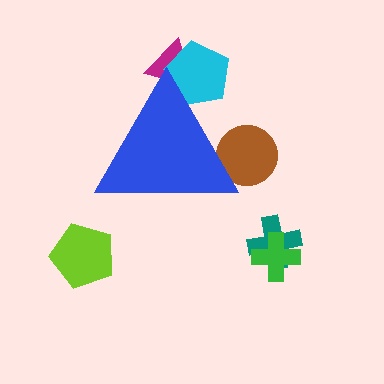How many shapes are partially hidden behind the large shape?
3 shapes are partially hidden.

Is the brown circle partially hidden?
Yes, the brown circle is partially hidden behind the blue triangle.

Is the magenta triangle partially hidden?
Yes, the magenta triangle is partially hidden behind the blue triangle.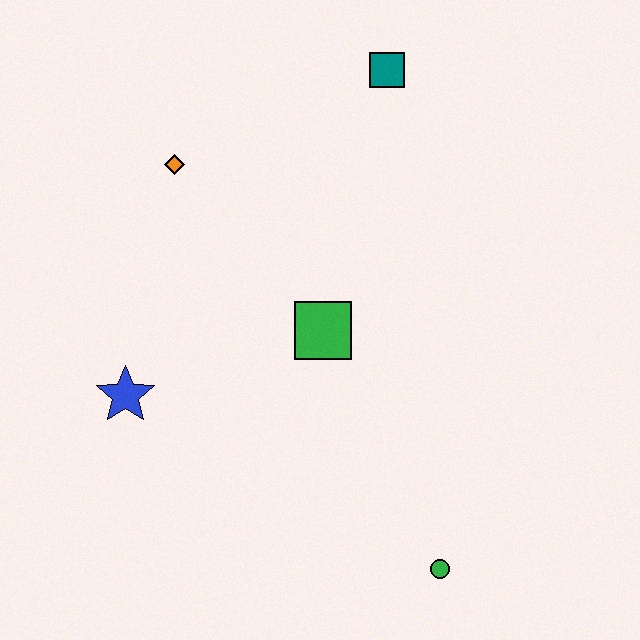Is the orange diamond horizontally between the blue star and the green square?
Yes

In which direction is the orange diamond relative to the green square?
The orange diamond is above the green square.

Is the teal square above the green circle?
Yes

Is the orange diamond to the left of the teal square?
Yes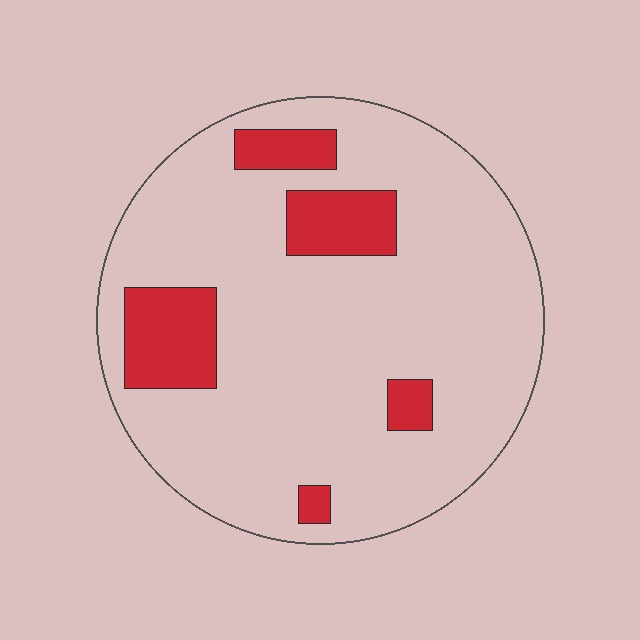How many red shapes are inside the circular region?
5.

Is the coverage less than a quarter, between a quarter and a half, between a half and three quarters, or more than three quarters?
Less than a quarter.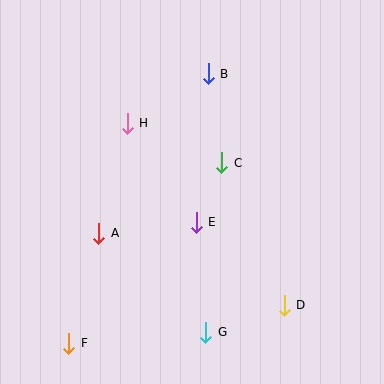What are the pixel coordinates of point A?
Point A is at (99, 233).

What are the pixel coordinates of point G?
Point G is at (206, 332).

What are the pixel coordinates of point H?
Point H is at (127, 123).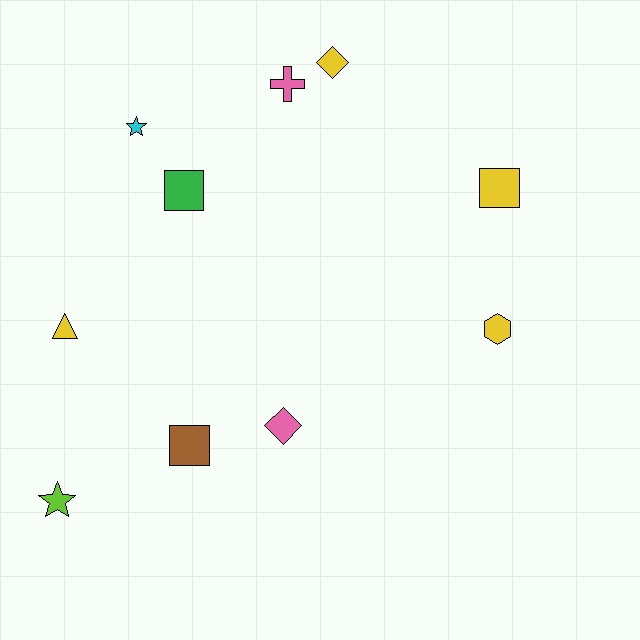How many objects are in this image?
There are 10 objects.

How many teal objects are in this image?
There are no teal objects.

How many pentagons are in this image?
There are no pentagons.